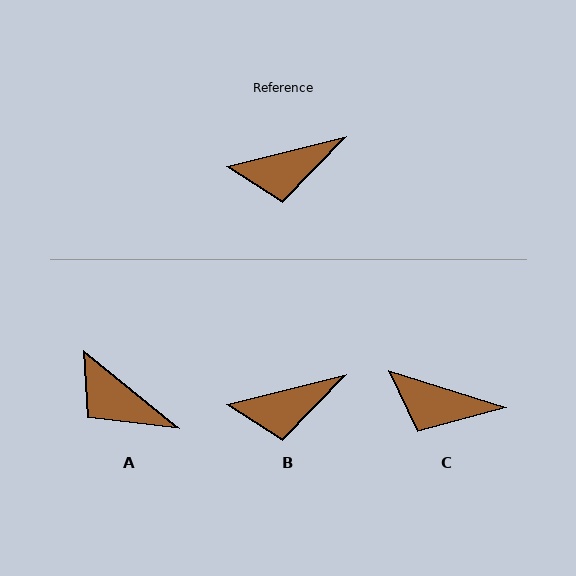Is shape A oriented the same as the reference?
No, it is off by about 53 degrees.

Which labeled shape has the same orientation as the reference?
B.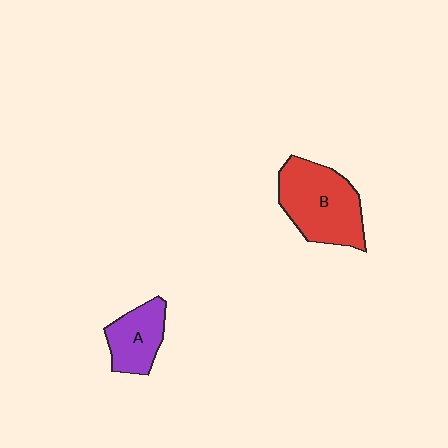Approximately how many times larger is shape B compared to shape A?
Approximately 1.7 times.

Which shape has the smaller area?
Shape A (purple).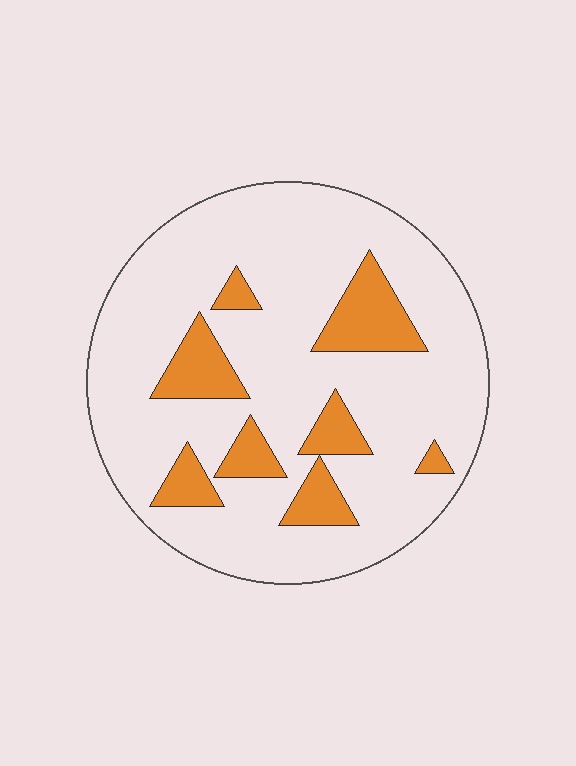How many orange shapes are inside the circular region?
8.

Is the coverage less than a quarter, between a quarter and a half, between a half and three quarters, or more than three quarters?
Less than a quarter.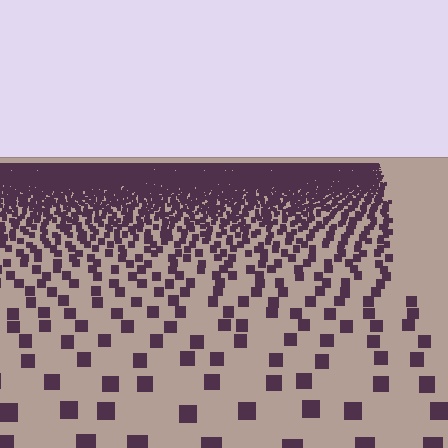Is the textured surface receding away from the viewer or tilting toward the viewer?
The surface is receding away from the viewer. Texture elements get smaller and denser toward the top.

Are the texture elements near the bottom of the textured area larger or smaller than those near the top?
Larger. Near the bottom, elements are closer to the viewer and appear at a bigger on-screen size.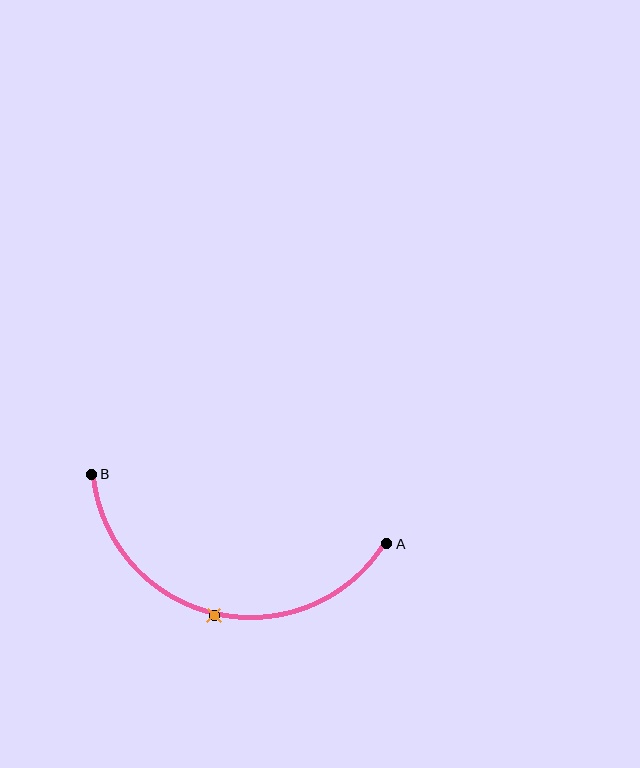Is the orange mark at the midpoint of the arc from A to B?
Yes. The orange mark lies on the arc at equal arc-length from both A and B — it is the arc midpoint.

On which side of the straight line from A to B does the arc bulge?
The arc bulges below the straight line connecting A and B.